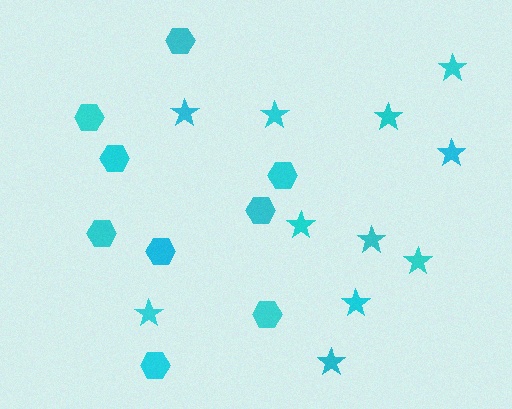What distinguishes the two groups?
There are 2 groups: one group of stars (11) and one group of hexagons (9).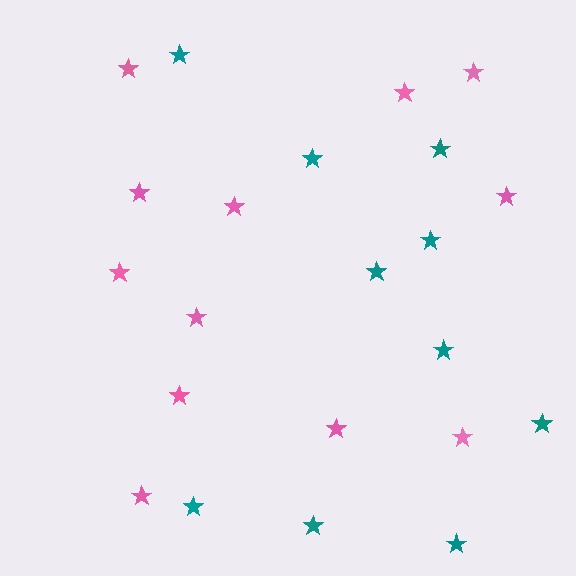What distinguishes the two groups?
There are 2 groups: one group of pink stars (12) and one group of teal stars (10).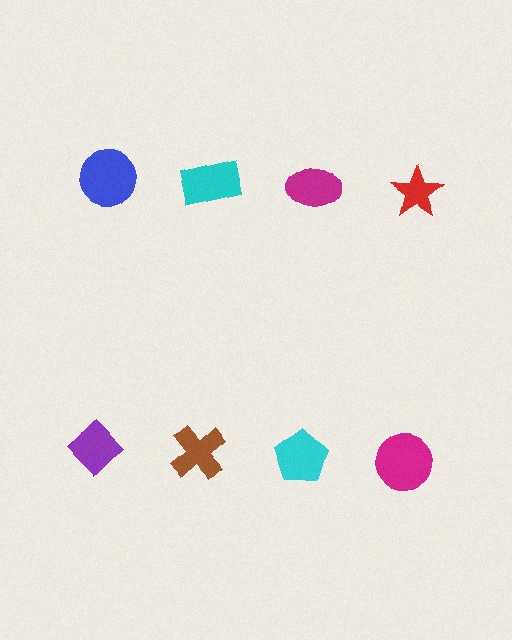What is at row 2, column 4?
A magenta circle.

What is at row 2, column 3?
A cyan pentagon.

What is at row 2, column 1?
A purple diamond.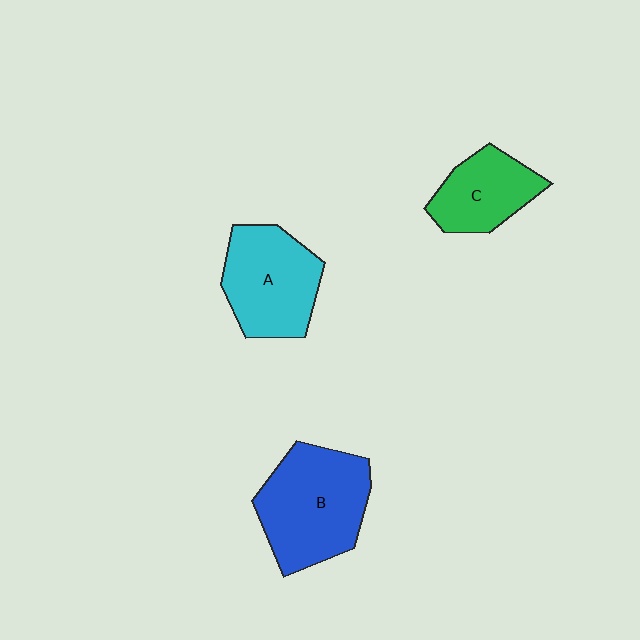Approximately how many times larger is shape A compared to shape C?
Approximately 1.4 times.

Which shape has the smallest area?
Shape C (green).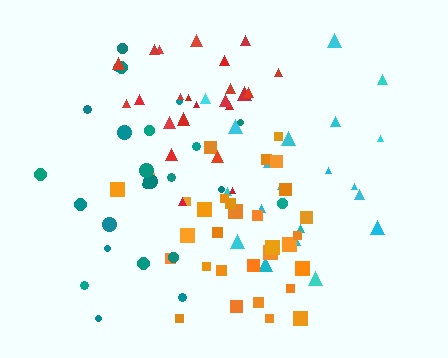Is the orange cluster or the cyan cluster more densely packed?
Orange.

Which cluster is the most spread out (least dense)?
Cyan.